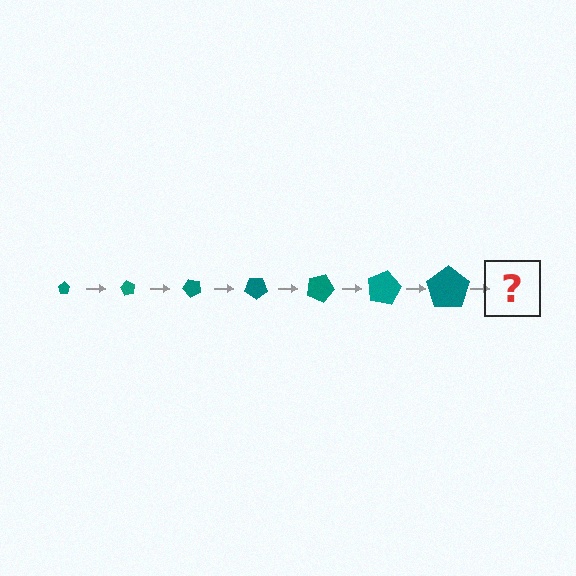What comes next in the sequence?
The next element should be a pentagon, larger than the previous one and rotated 420 degrees from the start.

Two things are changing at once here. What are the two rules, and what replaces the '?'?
The two rules are that the pentagon grows larger each step and it rotates 60 degrees each step. The '?' should be a pentagon, larger than the previous one and rotated 420 degrees from the start.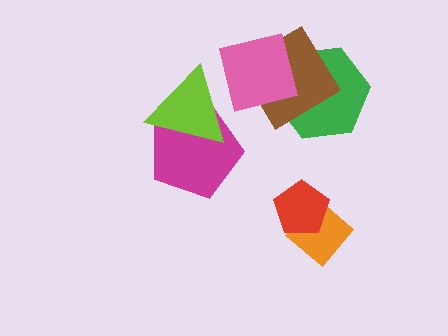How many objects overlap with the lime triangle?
1 object overlaps with the lime triangle.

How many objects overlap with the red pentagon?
1 object overlaps with the red pentagon.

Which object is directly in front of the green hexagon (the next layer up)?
The brown diamond is directly in front of the green hexagon.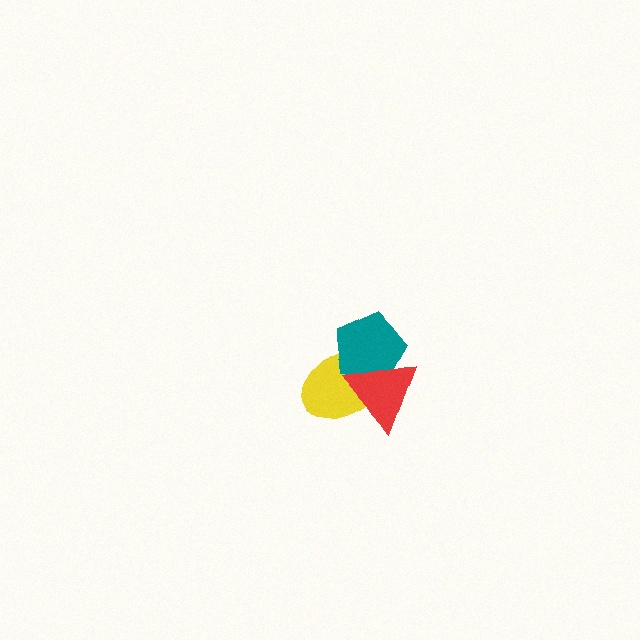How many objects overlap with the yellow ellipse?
2 objects overlap with the yellow ellipse.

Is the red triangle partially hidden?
No, no other shape covers it.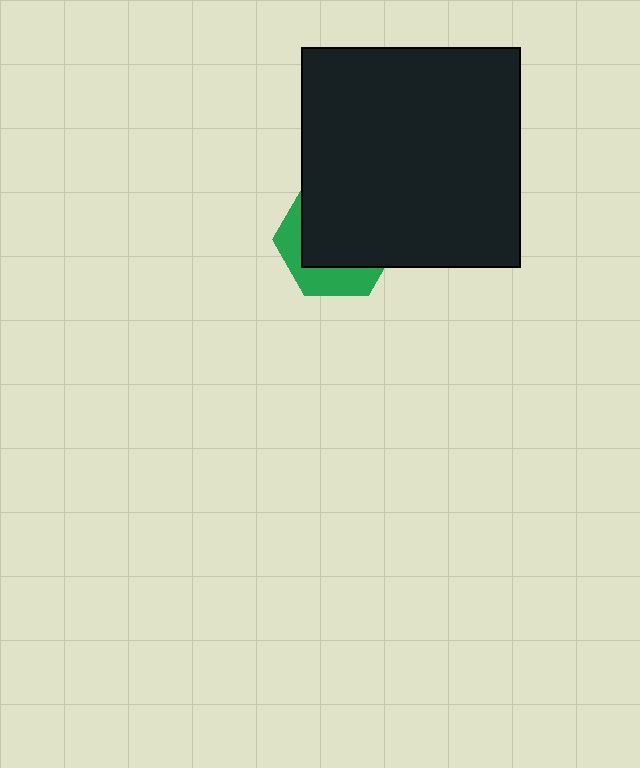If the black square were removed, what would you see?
You would see the complete green hexagon.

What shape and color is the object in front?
The object in front is a black square.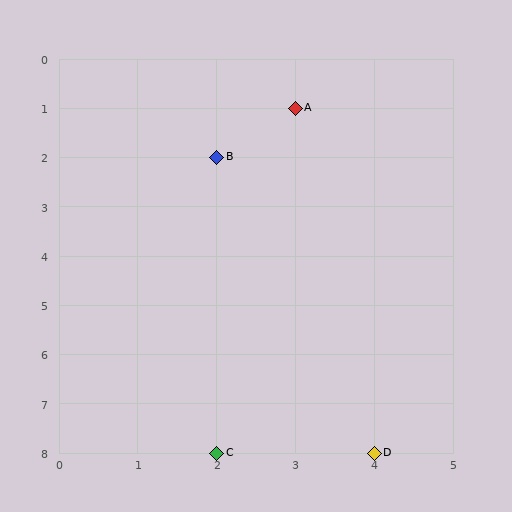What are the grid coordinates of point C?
Point C is at grid coordinates (2, 8).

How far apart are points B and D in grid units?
Points B and D are 2 columns and 6 rows apart (about 6.3 grid units diagonally).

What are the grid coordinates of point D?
Point D is at grid coordinates (4, 8).